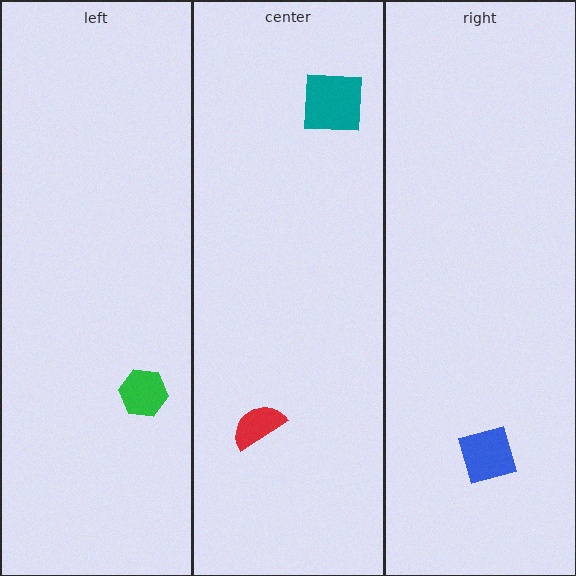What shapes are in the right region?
The blue diamond.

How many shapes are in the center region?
2.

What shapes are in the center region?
The red semicircle, the teal square.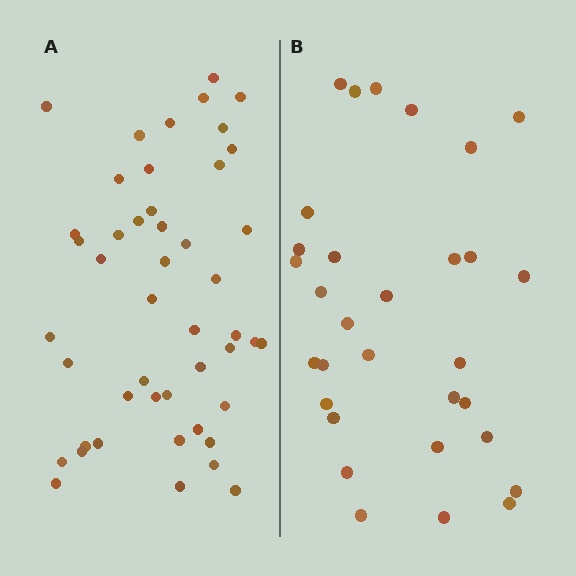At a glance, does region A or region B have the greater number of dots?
Region A (the left region) has more dots.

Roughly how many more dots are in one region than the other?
Region A has approximately 15 more dots than region B.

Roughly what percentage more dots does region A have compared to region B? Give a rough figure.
About 50% more.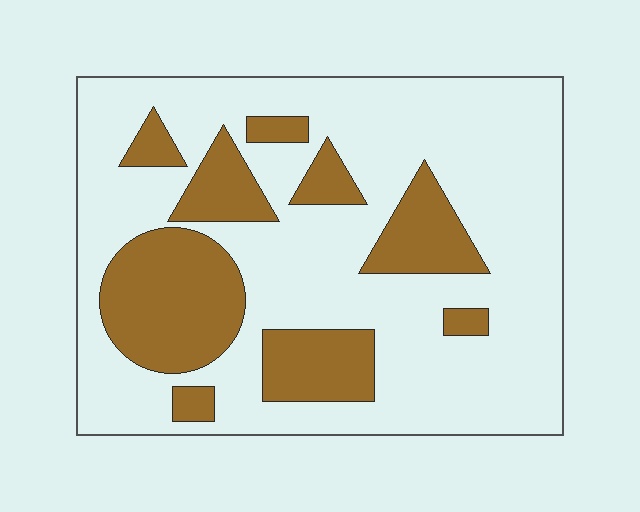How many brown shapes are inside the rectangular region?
9.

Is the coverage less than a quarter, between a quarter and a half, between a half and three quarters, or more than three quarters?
Between a quarter and a half.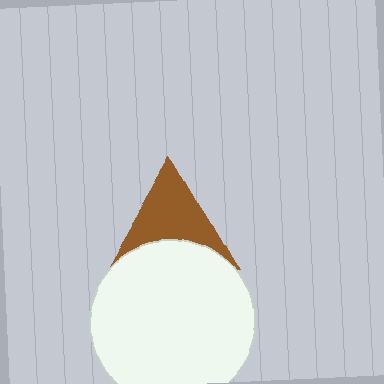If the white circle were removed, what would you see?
You would see the complete brown triangle.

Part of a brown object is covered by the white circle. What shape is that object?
It is a triangle.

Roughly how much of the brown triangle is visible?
About half of it is visible (roughly 60%).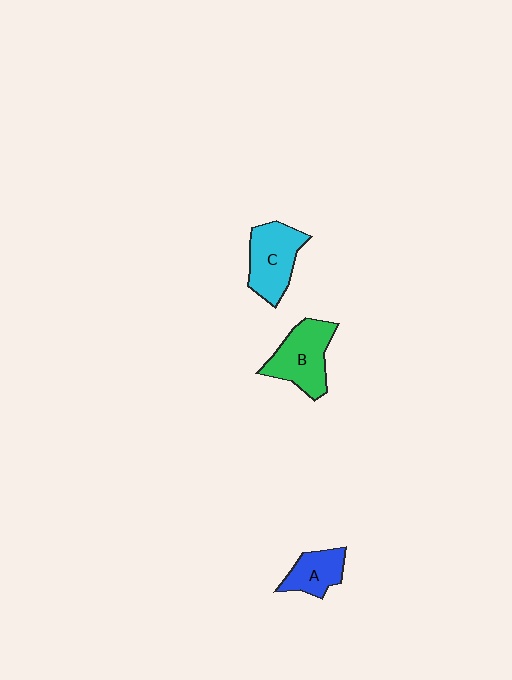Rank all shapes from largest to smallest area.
From largest to smallest: B (green), C (cyan), A (blue).